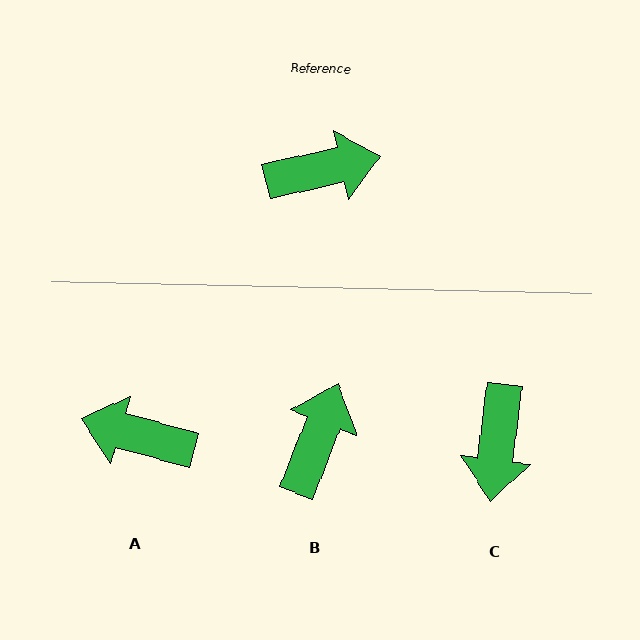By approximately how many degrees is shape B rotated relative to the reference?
Approximately 57 degrees counter-clockwise.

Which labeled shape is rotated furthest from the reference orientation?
A, about 152 degrees away.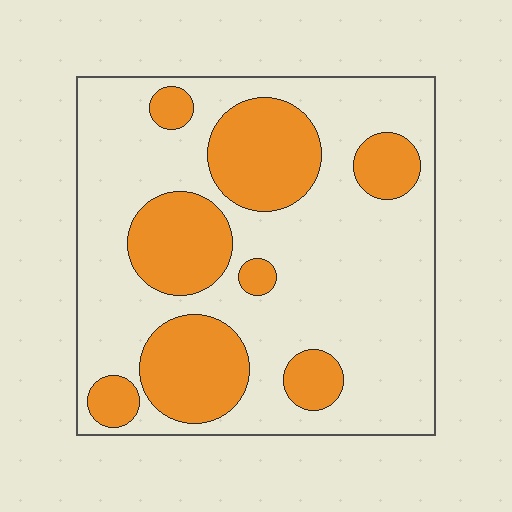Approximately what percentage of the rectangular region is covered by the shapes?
Approximately 30%.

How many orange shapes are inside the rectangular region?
8.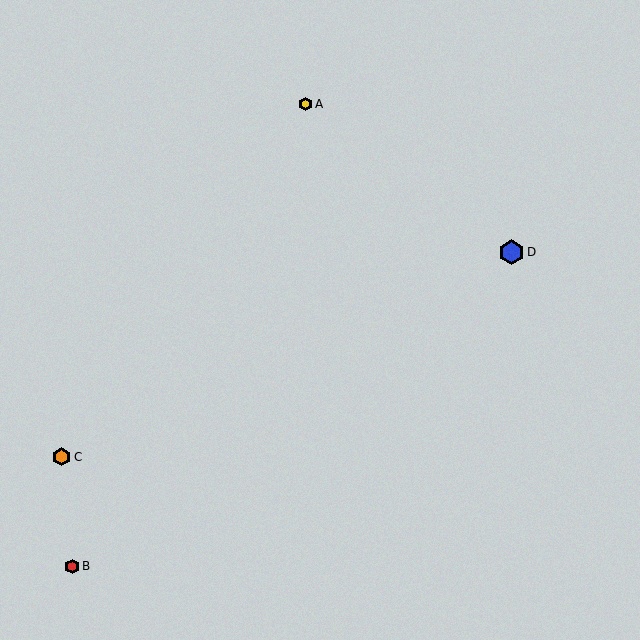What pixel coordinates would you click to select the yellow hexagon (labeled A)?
Click at (306, 104) to select the yellow hexagon A.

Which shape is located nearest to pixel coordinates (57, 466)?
The orange hexagon (labeled C) at (61, 457) is nearest to that location.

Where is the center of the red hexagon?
The center of the red hexagon is at (72, 566).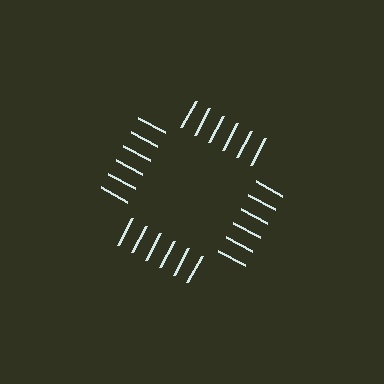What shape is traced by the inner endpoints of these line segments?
An illusory square — the line segments terminate on its edges but no continuous stroke is drawn.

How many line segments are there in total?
24 — 6 along each of the 4 edges.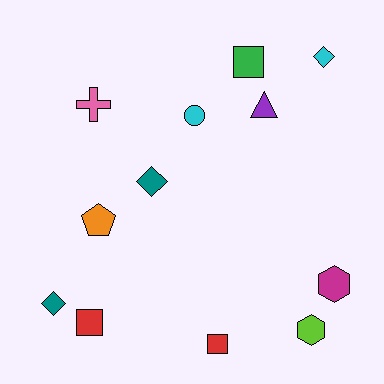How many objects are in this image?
There are 12 objects.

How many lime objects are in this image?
There is 1 lime object.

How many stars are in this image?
There are no stars.